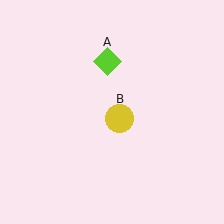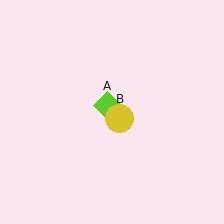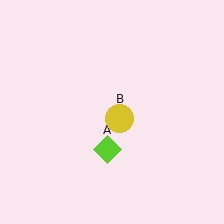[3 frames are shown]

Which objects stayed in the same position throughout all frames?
Yellow circle (object B) remained stationary.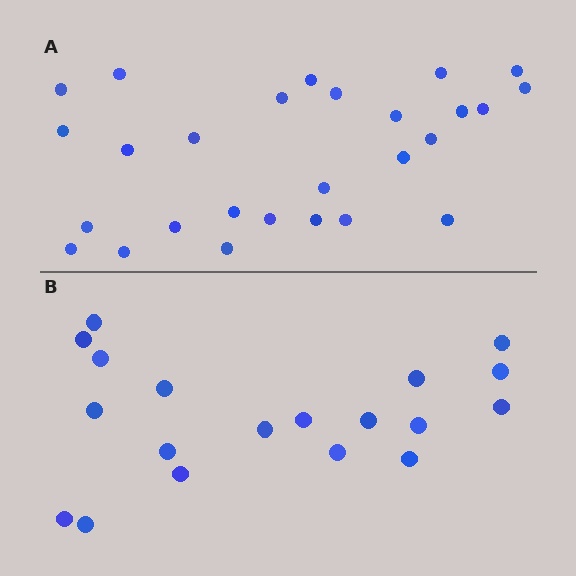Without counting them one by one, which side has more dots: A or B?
Region A (the top region) has more dots.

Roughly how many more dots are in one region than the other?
Region A has roughly 8 or so more dots than region B.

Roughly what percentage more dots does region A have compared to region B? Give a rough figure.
About 40% more.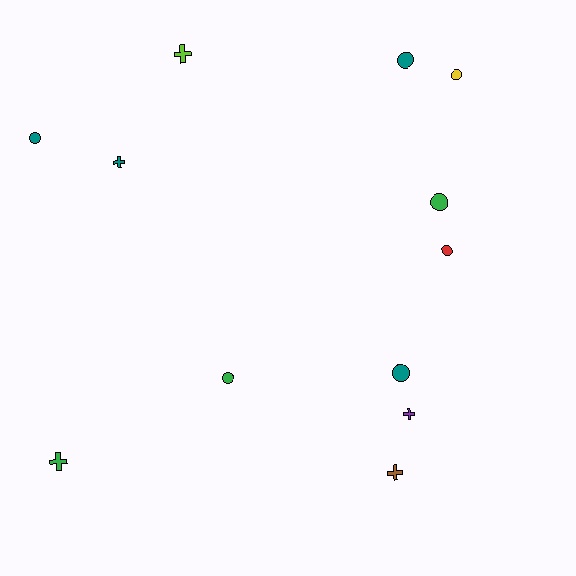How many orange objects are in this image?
There are no orange objects.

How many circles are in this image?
There are 7 circles.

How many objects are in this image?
There are 12 objects.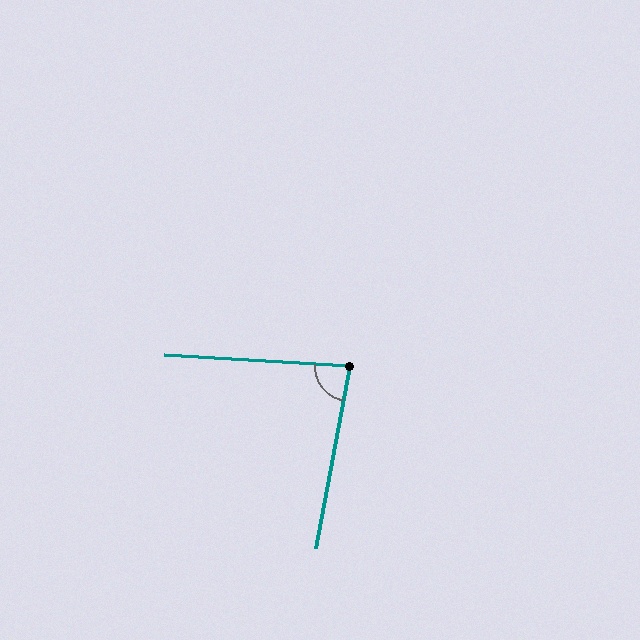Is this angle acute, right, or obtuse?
It is acute.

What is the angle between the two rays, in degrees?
Approximately 83 degrees.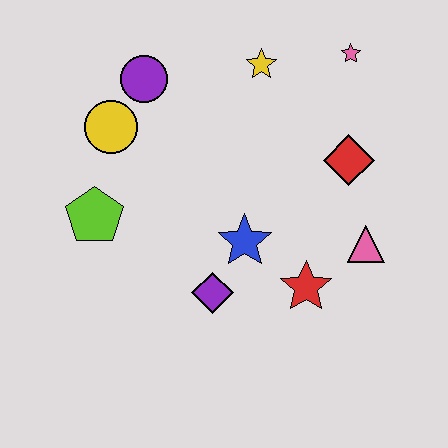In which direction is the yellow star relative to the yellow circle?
The yellow star is to the right of the yellow circle.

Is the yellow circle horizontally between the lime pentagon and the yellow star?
Yes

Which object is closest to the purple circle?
The yellow circle is closest to the purple circle.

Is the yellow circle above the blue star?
Yes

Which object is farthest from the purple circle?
The pink triangle is farthest from the purple circle.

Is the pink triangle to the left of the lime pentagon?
No